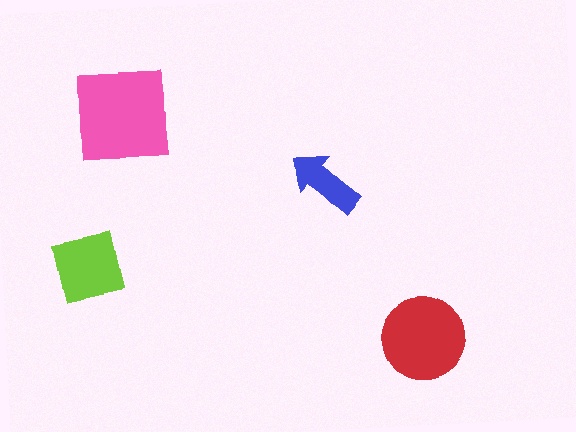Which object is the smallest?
The blue arrow.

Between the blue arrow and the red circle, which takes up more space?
The red circle.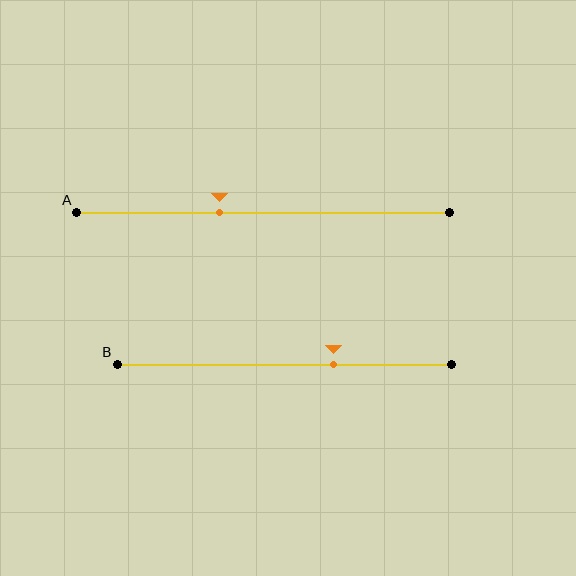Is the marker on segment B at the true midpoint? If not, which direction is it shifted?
No, the marker on segment B is shifted to the right by about 15% of the segment length.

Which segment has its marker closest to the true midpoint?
Segment A has its marker closest to the true midpoint.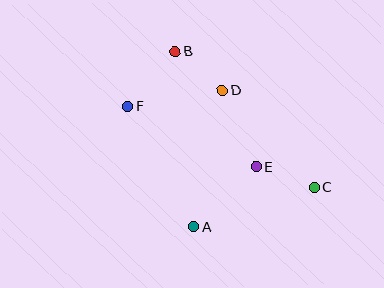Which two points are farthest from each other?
Points C and F are farthest from each other.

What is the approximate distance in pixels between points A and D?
The distance between A and D is approximately 139 pixels.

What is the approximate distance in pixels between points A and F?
The distance between A and F is approximately 137 pixels.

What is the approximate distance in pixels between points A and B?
The distance between A and B is approximately 176 pixels.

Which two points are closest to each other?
Points B and D are closest to each other.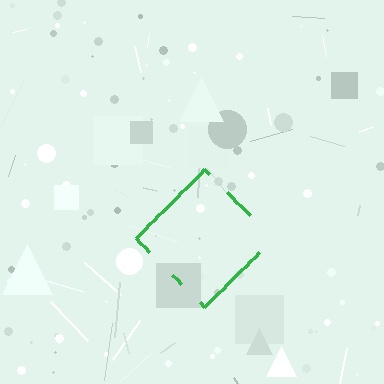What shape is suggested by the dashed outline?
The dashed outline suggests a diamond.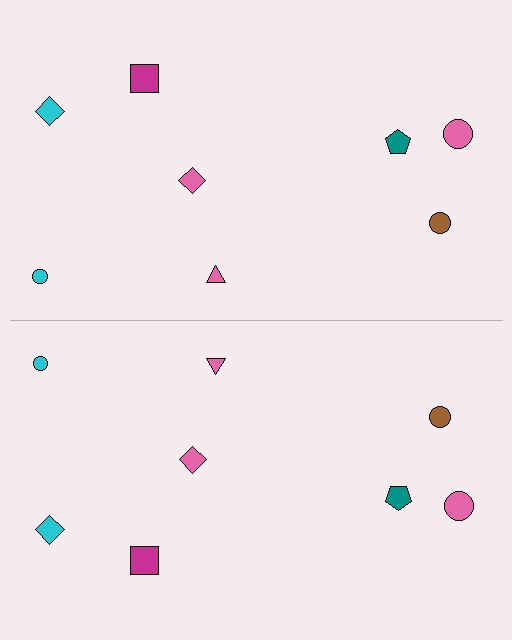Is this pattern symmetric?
Yes, this pattern has bilateral (reflection) symmetry.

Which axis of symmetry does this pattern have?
The pattern has a horizontal axis of symmetry running through the center of the image.